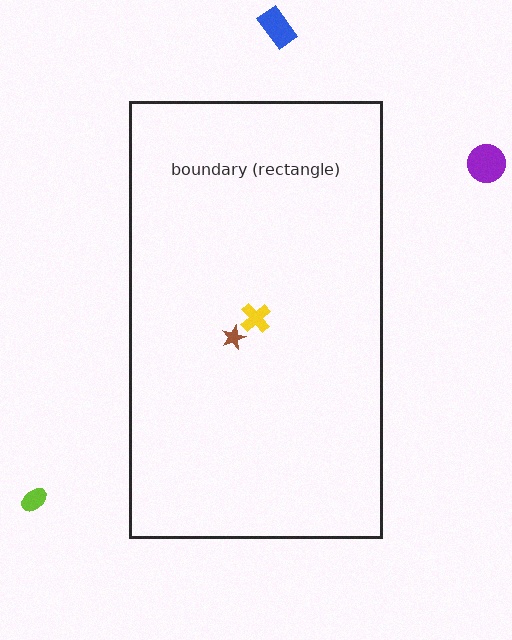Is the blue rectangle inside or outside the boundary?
Outside.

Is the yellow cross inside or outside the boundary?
Inside.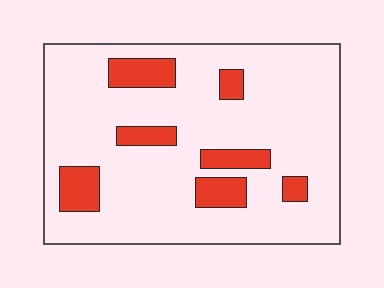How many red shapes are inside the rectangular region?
7.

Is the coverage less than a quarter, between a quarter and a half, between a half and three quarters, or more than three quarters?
Less than a quarter.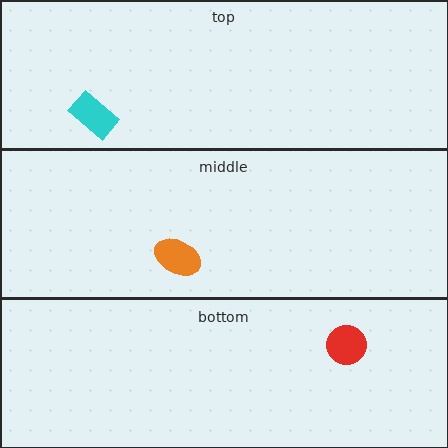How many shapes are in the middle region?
1.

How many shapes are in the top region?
1.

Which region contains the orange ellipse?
The middle region.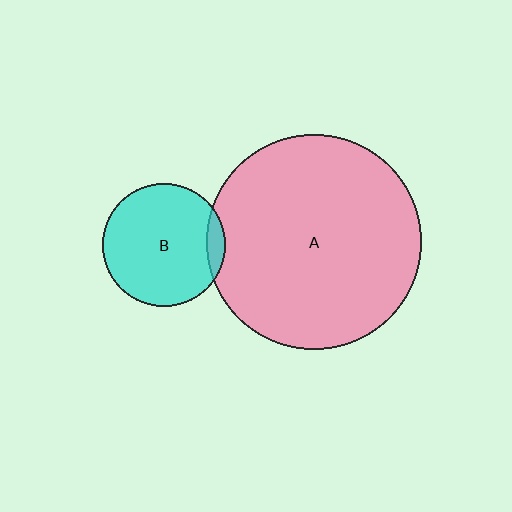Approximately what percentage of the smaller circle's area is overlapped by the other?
Approximately 10%.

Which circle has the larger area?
Circle A (pink).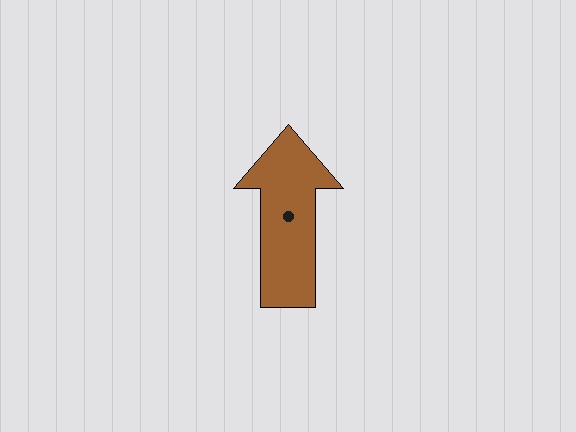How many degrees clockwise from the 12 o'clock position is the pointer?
Approximately 0 degrees.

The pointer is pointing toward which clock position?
Roughly 12 o'clock.